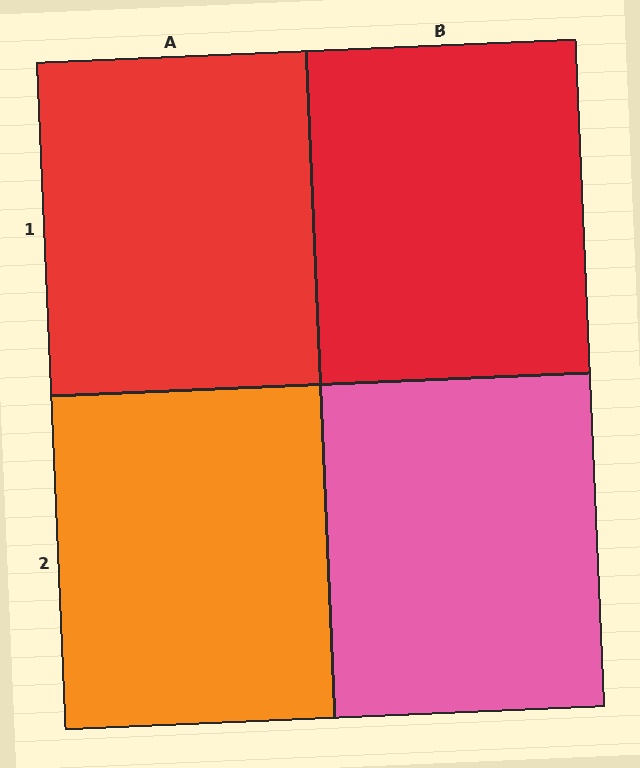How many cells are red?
2 cells are red.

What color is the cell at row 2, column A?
Orange.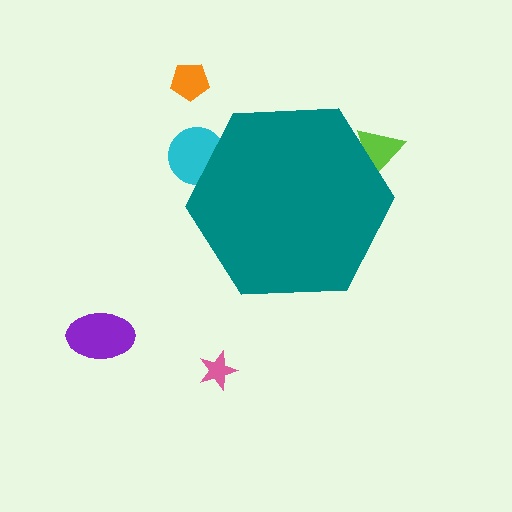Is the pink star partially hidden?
No, the pink star is fully visible.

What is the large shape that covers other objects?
A teal hexagon.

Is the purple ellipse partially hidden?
No, the purple ellipse is fully visible.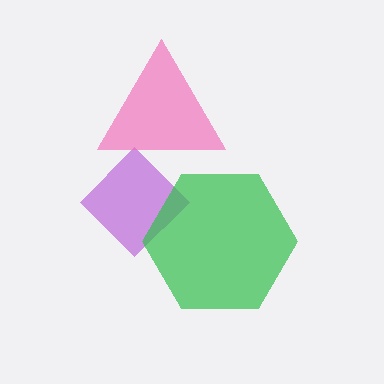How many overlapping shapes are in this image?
There are 3 overlapping shapes in the image.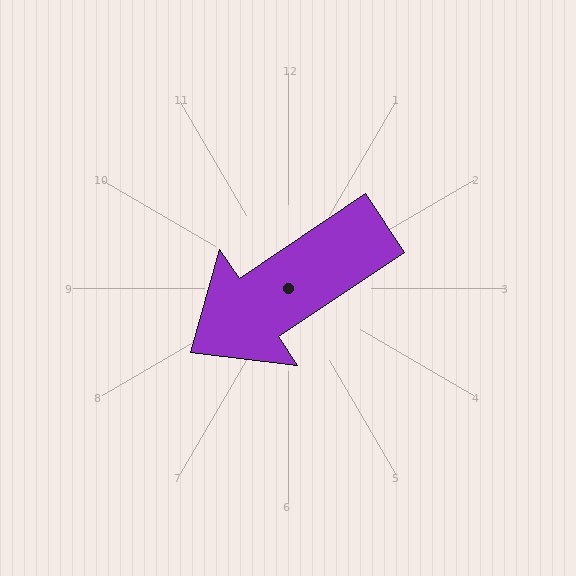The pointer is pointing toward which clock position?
Roughly 8 o'clock.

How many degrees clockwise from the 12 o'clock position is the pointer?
Approximately 236 degrees.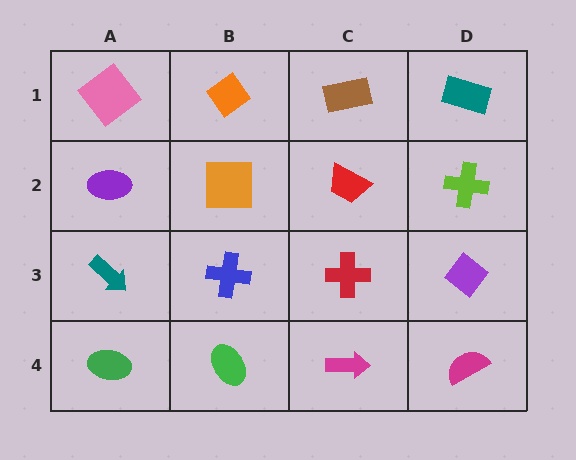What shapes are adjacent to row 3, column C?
A red trapezoid (row 2, column C), a magenta arrow (row 4, column C), a blue cross (row 3, column B), a purple diamond (row 3, column D).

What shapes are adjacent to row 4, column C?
A red cross (row 3, column C), a green ellipse (row 4, column B), a magenta semicircle (row 4, column D).